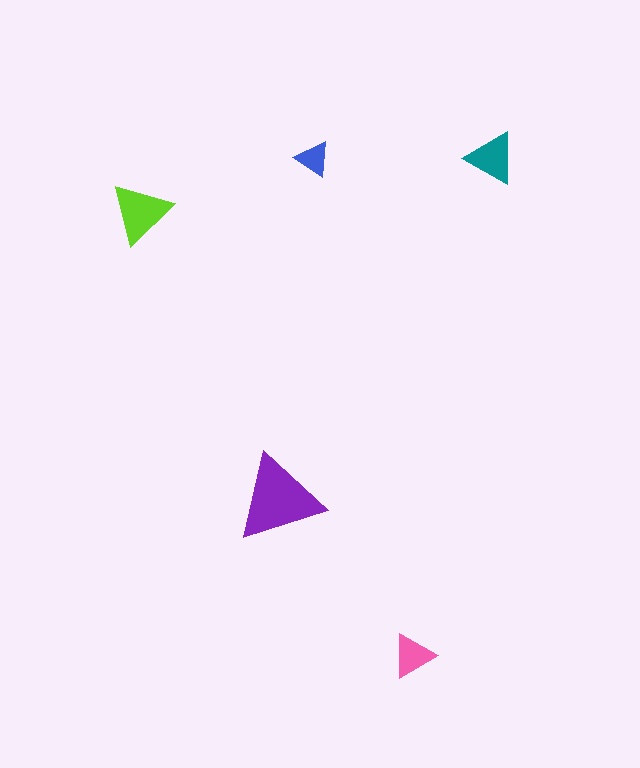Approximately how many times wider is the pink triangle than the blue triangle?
About 1.5 times wider.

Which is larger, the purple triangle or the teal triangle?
The purple one.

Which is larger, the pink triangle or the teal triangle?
The teal one.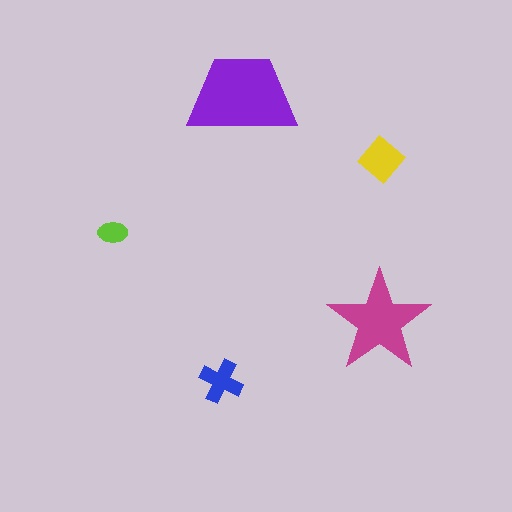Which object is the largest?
The purple trapezoid.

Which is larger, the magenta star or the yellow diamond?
The magenta star.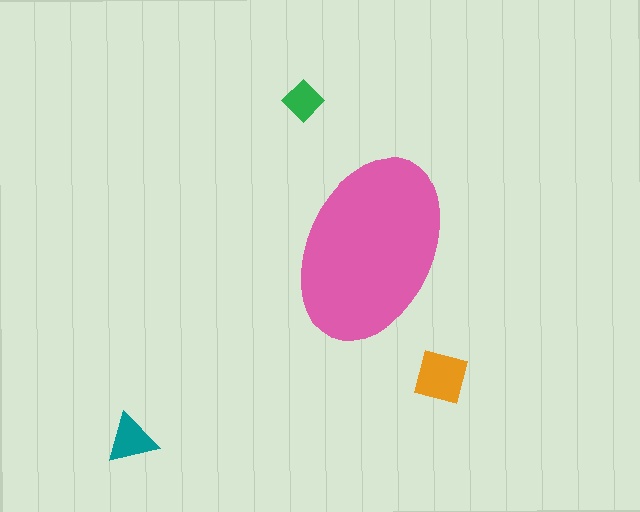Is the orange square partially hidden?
No, the orange square is fully visible.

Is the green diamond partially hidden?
No, the green diamond is fully visible.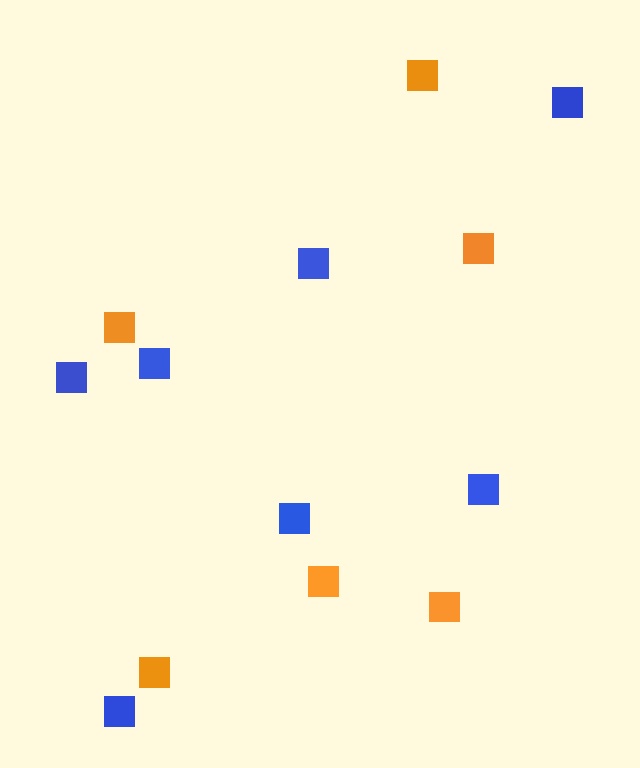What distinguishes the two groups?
There are 2 groups: one group of blue squares (7) and one group of orange squares (6).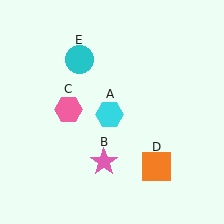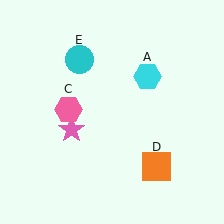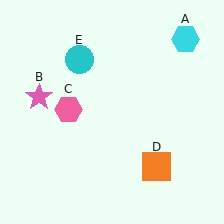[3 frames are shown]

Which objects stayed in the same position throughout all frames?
Pink hexagon (object C) and orange square (object D) and cyan circle (object E) remained stationary.